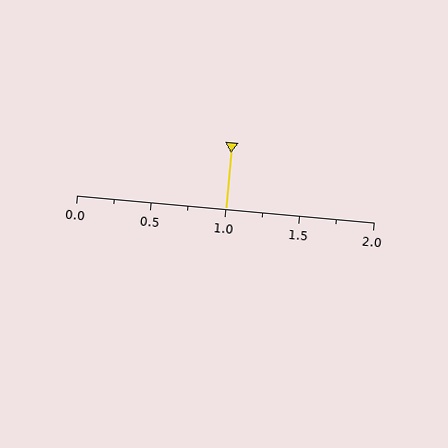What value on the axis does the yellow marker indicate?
The marker indicates approximately 1.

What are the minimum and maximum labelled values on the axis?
The axis runs from 0.0 to 2.0.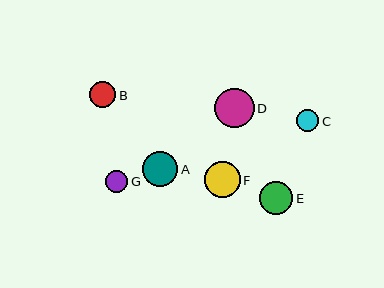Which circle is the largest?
Circle D is the largest with a size of approximately 40 pixels.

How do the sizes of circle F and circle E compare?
Circle F and circle E are approximately the same size.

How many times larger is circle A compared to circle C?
Circle A is approximately 1.6 times the size of circle C.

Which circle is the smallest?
Circle G is the smallest with a size of approximately 22 pixels.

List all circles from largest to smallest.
From largest to smallest: D, F, A, E, B, C, G.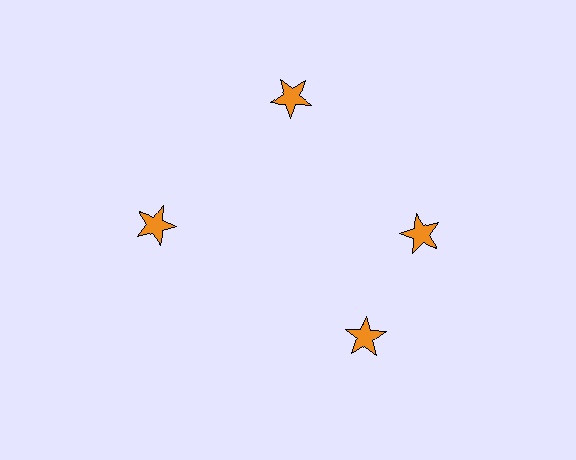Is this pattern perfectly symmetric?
No. The 4 orange stars are arranged in a ring, but one element near the 6 o'clock position is rotated out of alignment along the ring, breaking the 4-fold rotational symmetry.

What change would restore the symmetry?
The symmetry would be restored by rotating it back into even spacing with its neighbors so that all 4 stars sit at equal angles and equal distance from the center.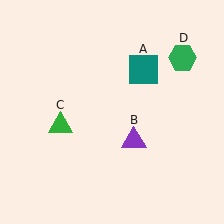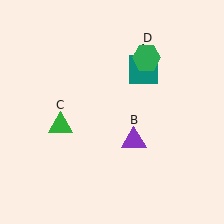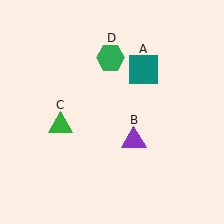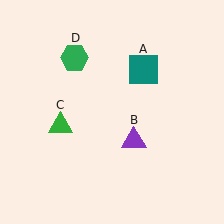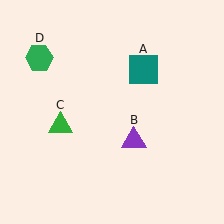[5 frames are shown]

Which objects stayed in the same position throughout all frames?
Teal square (object A) and purple triangle (object B) and green triangle (object C) remained stationary.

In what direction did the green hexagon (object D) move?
The green hexagon (object D) moved left.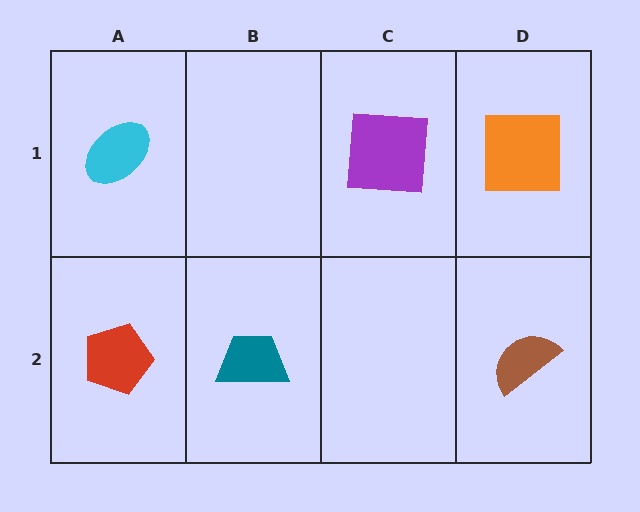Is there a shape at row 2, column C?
No, that cell is empty.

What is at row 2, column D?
A brown semicircle.